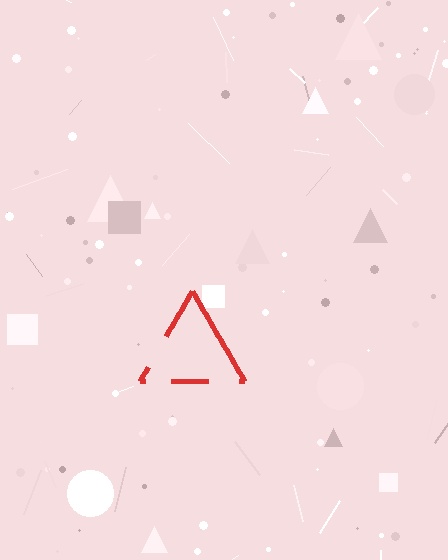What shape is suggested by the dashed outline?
The dashed outline suggests a triangle.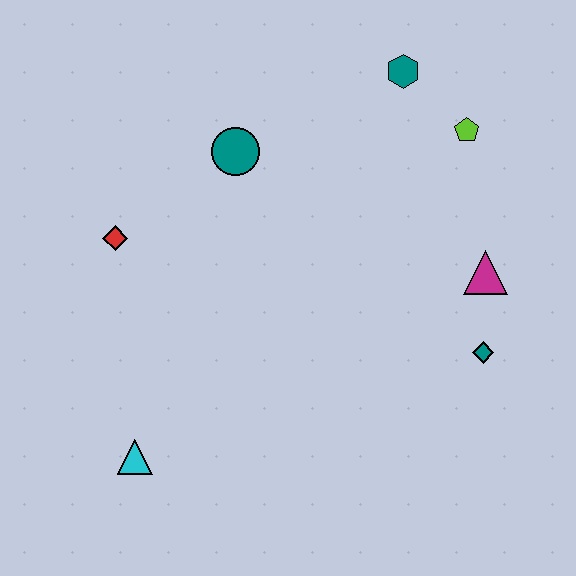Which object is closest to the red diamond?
The teal circle is closest to the red diamond.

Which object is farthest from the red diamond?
The teal diamond is farthest from the red diamond.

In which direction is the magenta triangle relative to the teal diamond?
The magenta triangle is above the teal diamond.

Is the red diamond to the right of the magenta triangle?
No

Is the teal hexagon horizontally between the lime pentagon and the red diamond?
Yes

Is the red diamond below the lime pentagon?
Yes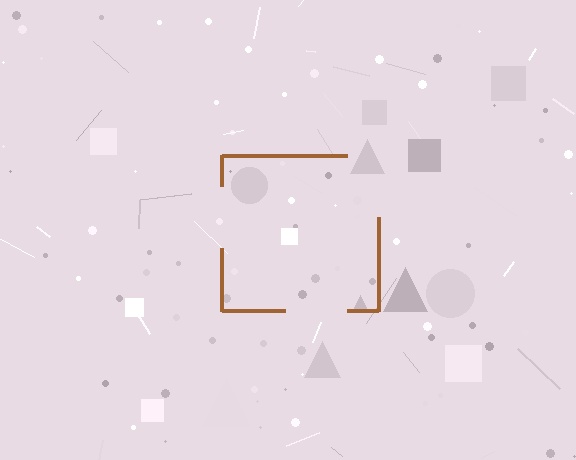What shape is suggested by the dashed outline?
The dashed outline suggests a square.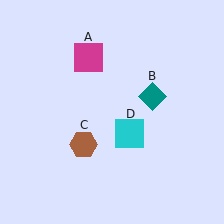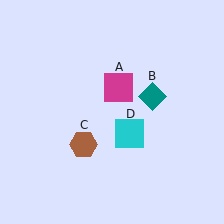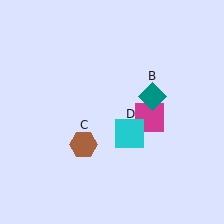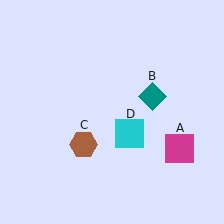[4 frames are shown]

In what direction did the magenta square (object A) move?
The magenta square (object A) moved down and to the right.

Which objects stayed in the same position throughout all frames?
Teal diamond (object B) and brown hexagon (object C) and cyan square (object D) remained stationary.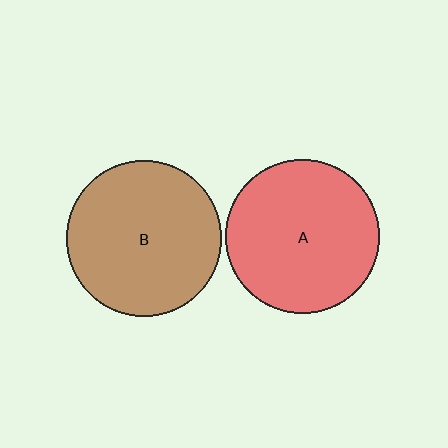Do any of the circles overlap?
No, none of the circles overlap.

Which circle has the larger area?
Circle B (brown).